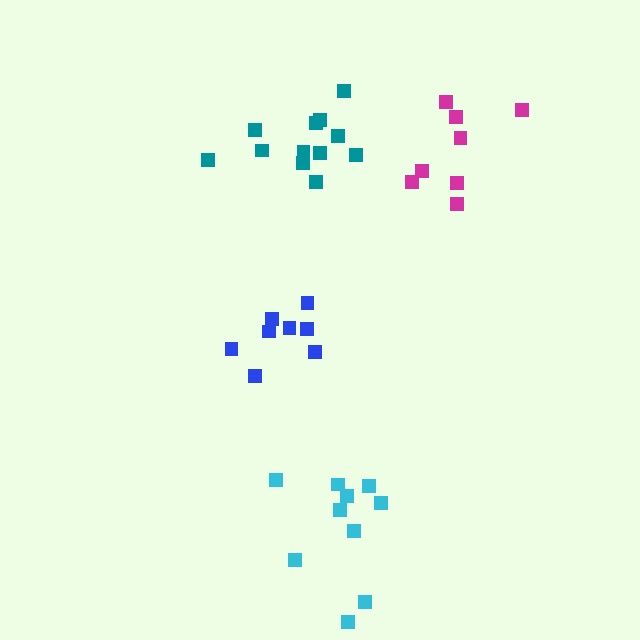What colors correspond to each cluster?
The clusters are colored: teal, cyan, blue, magenta.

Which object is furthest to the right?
The magenta cluster is rightmost.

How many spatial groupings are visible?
There are 4 spatial groupings.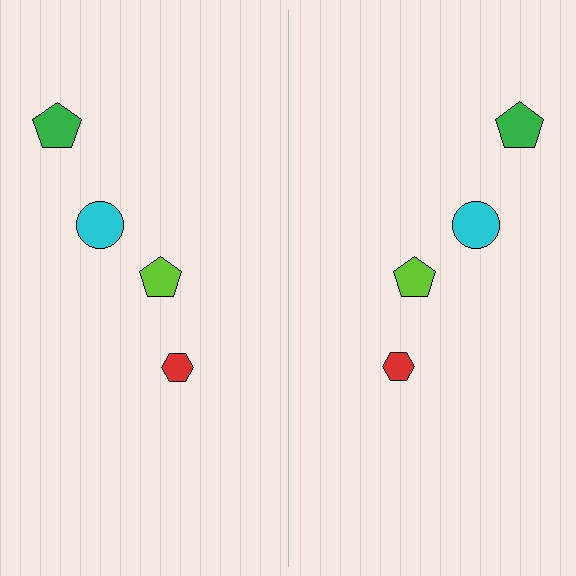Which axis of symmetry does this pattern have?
The pattern has a vertical axis of symmetry running through the center of the image.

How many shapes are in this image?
There are 8 shapes in this image.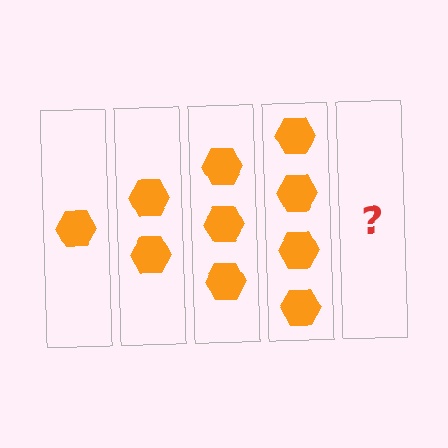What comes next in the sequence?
The next element should be 5 hexagons.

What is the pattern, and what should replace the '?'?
The pattern is that each step adds one more hexagon. The '?' should be 5 hexagons.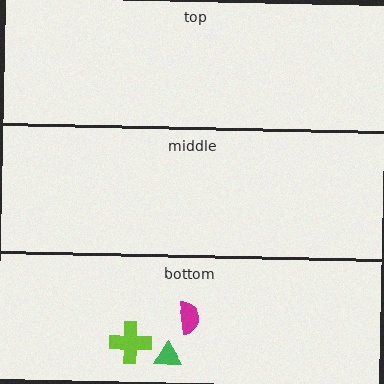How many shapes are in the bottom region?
3.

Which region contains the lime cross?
The bottom region.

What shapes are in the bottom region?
The lime cross, the green triangle, the magenta semicircle.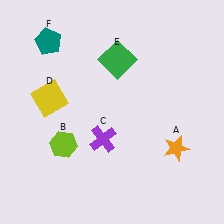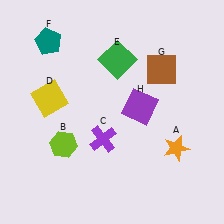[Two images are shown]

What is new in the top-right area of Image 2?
A purple square (H) was added in the top-right area of Image 2.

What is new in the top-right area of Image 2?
A brown square (G) was added in the top-right area of Image 2.